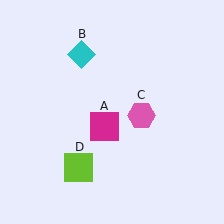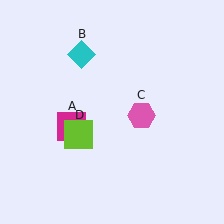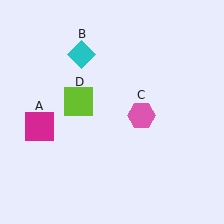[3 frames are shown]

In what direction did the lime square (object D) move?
The lime square (object D) moved up.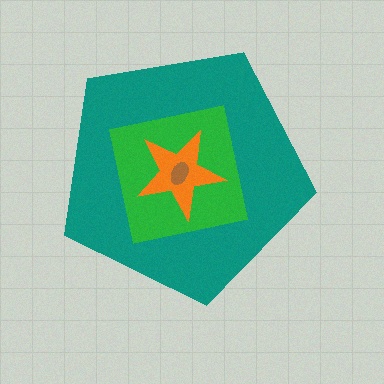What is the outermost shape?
The teal pentagon.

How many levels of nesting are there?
4.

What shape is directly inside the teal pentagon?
The green square.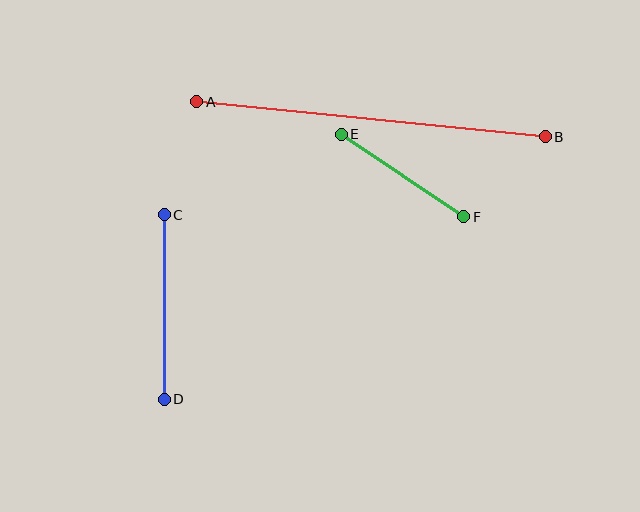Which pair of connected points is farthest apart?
Points A and B are farthest apart.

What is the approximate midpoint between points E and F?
The midpoint is at approximately (403, 175) pixels.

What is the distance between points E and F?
The distance is approximately 147 pixels.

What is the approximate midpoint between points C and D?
The midpoint is at approximately (164, 307) pixels.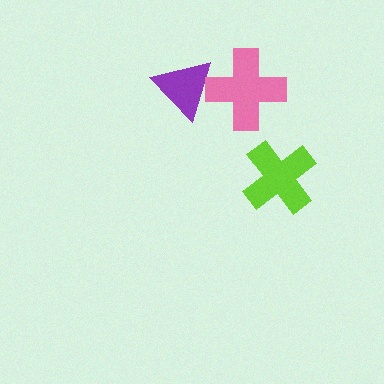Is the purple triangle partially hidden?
Yes, it is partially covered by another shape.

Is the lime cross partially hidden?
No, no other shape covers it.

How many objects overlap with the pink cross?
1 object overlaps with the pink cross.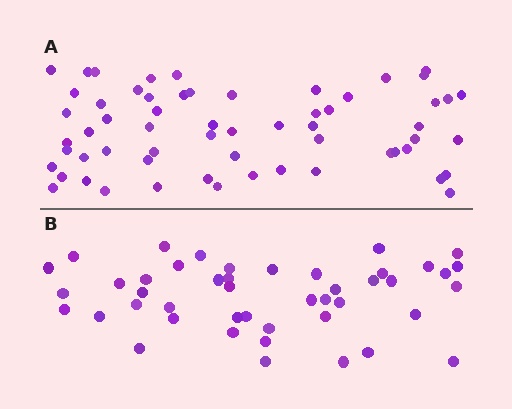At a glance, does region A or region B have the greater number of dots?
Region A (the top region) has more dots.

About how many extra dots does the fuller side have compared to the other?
Region A has approximately 15 more dots than region B.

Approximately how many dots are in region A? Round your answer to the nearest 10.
About 60 dots.